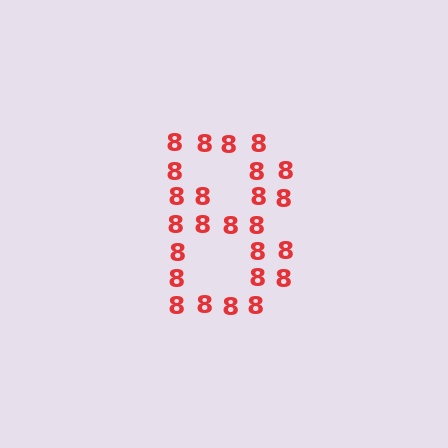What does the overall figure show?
The overall figure shows the digit 8.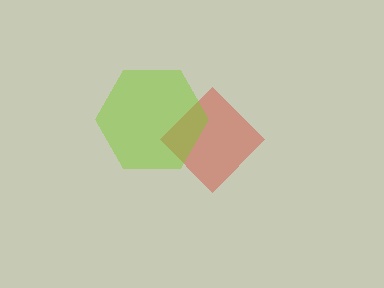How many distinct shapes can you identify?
There are 2 distinct shapes: a red diamond, a lime hexagon.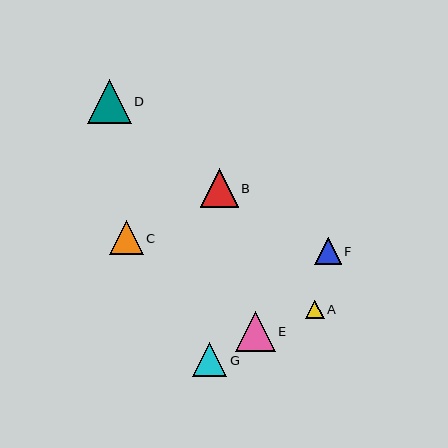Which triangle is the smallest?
Triangle A is the smallest with a size of approximately 18 pixels.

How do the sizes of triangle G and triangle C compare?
Triangle G and triangle C are approximately the same size.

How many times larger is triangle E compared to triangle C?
Triangle E is approximately 1.2 times the size of triangle C.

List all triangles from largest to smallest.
From largest to smallest: D, E, B, G, C, F, A.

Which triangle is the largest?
Triangle D is the largest with a size of approximately 44 pixels.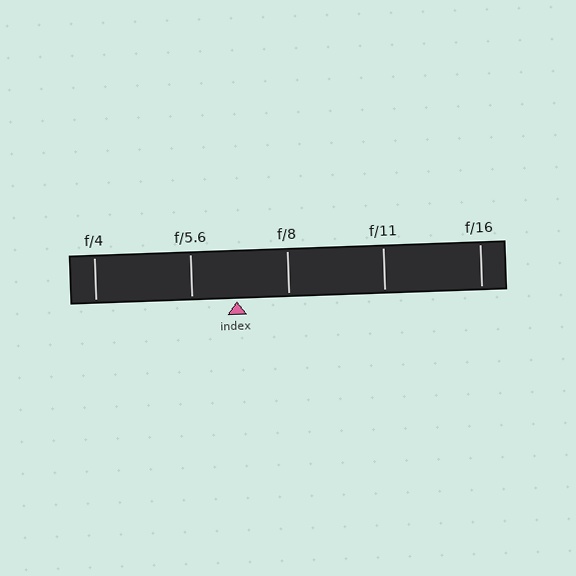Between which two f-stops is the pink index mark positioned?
The index mark is between f/5.6 and f/8.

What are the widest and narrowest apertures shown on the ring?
The widest aperture shown is f/4 and the narrowest is f/16.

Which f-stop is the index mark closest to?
The index mark is closest to f/5.6.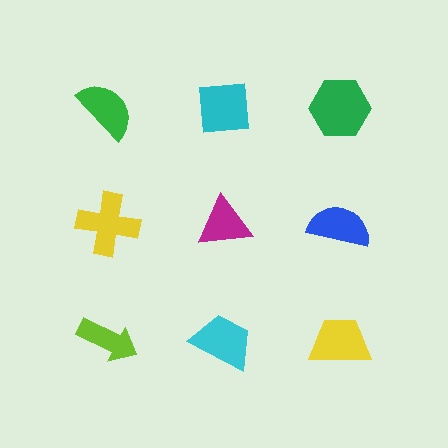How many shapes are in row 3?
3 shapes.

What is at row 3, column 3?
A yellow trapezoid.